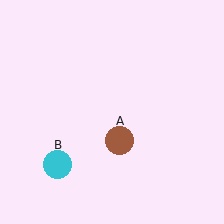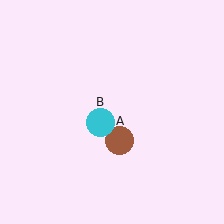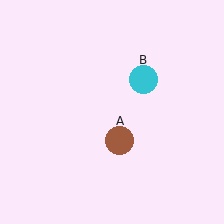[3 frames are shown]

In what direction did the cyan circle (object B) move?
The cyan circle (object B) moved up and to the right.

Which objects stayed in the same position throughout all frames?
Brown circle (object A) remained stationary.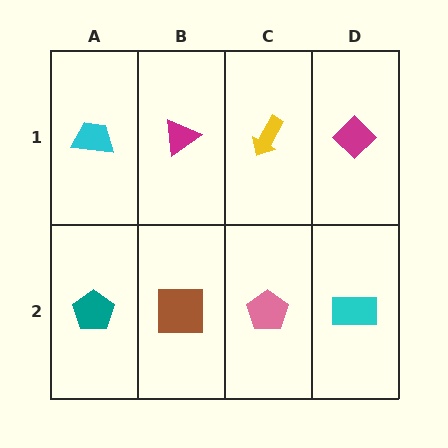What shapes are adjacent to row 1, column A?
A teal pentagon (row 2, column A), a magenta triangle (row 1, column B).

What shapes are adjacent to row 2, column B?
A magenta triangle (row 1, column B), a teal pentagon (row 2, column A), a pink pentagon (row 2, column C).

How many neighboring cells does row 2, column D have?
2.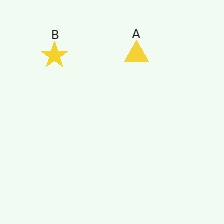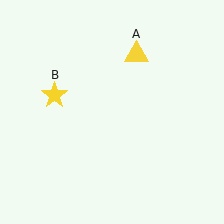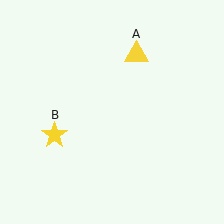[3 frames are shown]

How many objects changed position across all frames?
1 object changed position: yellow star (object B).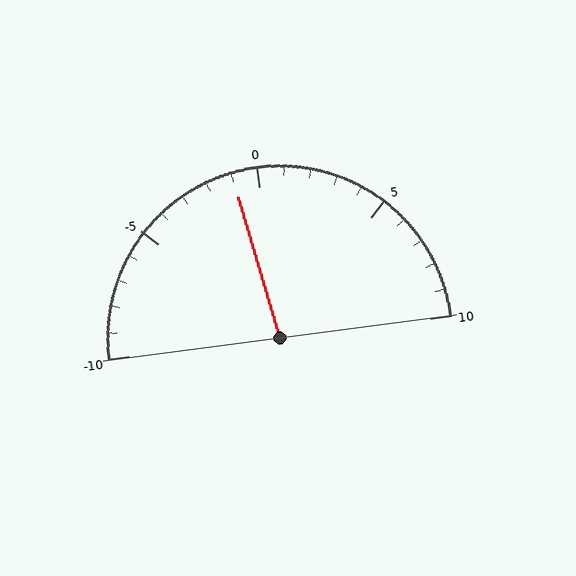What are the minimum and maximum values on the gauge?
The gauge ranges from -10 to 10.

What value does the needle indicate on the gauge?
The needle indicates approximately -1.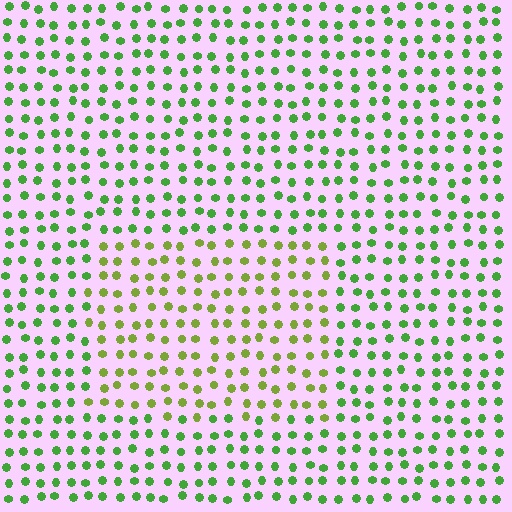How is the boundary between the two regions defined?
The boundary is defined purely by a slight shift in hue (about 32 degrees). Spacing, size, and orientation are identical on both sides.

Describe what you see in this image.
The image is filled with small green elements in a uniform arrangement. A rectangle-shaped region is visible where the elements are tinted to a slightly different hue, forming a subtle color boundary.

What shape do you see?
I see a rectangle.